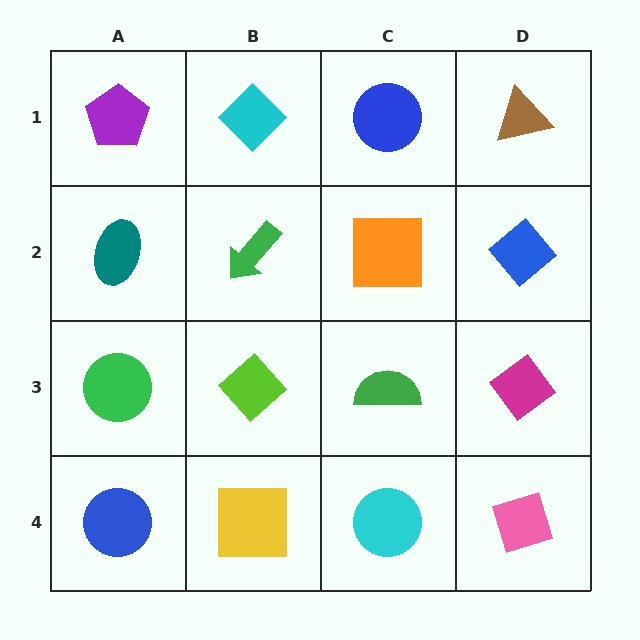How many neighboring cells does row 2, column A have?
3.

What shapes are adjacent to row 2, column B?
A cyan diamond (row 1, column B), a lime diamond (row 3, column B), a teal ellipse (row 2, column A), an orange square (row 2, column C).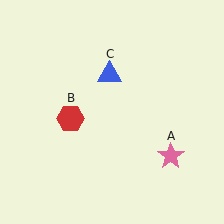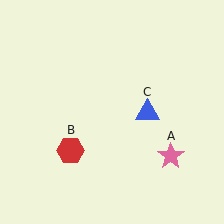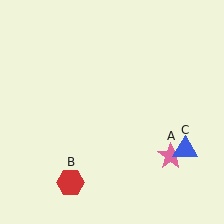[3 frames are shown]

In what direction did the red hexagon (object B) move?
The red hexagon (object B) moved down.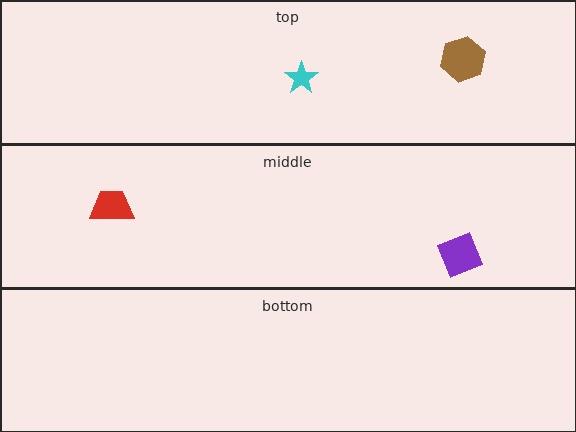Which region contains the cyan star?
The top region.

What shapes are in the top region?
The cyan star, the brown hexagon.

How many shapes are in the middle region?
2.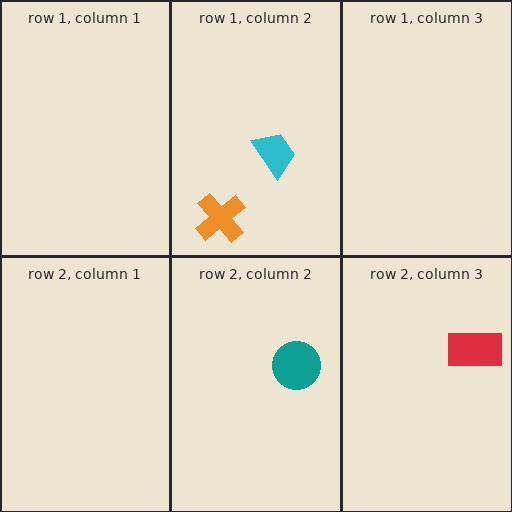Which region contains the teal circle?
The row 2, column 2 region.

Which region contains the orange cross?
The row 1, column 2 region.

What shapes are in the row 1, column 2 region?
The cyan trapezoid, the orange cross.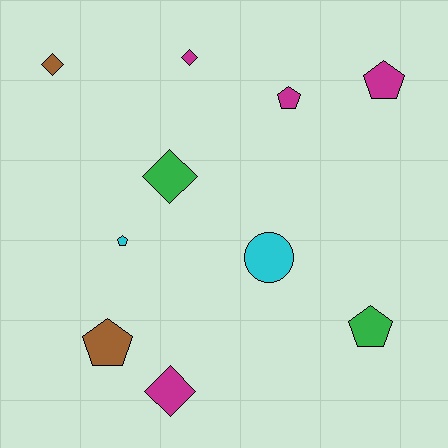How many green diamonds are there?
There is 1 green diamond.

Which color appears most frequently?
Magenta, with 4 objects.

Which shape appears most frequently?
Pentagon, with 5 objects.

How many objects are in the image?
There are 10 objects.